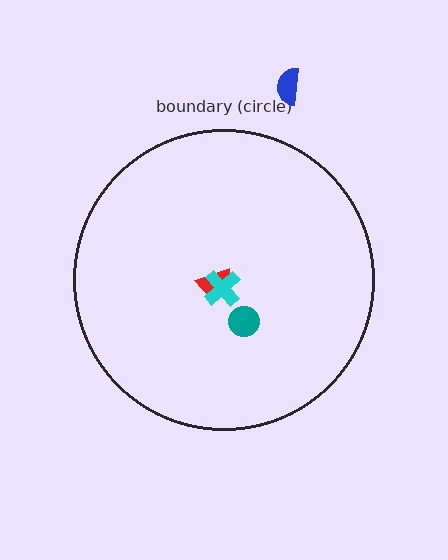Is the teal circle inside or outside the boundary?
Inside.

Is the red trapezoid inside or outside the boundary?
Inside.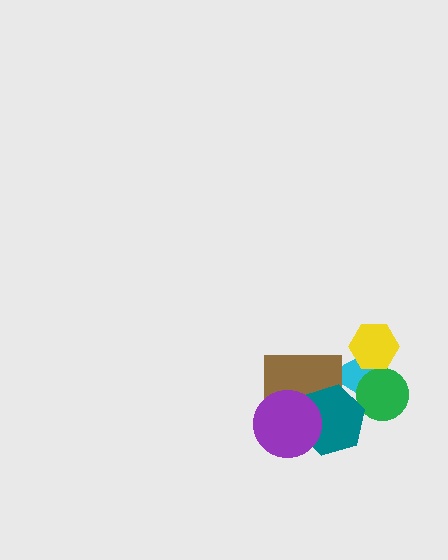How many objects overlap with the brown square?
3 objects overlap with the brown square.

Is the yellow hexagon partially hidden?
No, no other shape covers it.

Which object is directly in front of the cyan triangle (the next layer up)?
The green circle is directly in front of the cyan triangle.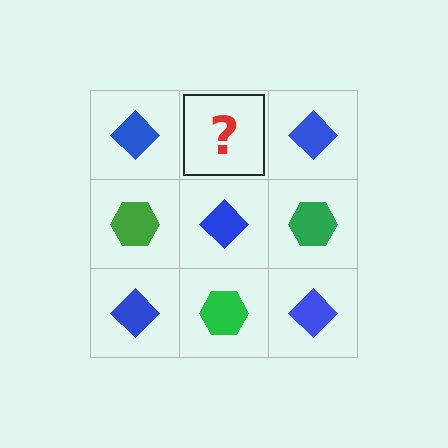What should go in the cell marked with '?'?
The missing cell should contain a green hexagon.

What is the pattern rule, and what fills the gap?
The rule is that it alternates blue diamond and green hexagon in a checkerboard pattern. The gap should be filled with a green hexagon.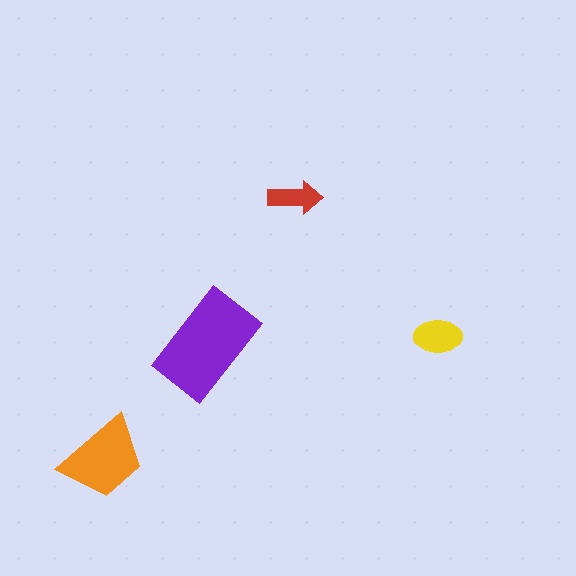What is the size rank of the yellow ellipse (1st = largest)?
3rd.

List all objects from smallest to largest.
The red arrow, the yellow ellipse, the orange trapezoid, the purple rectangle.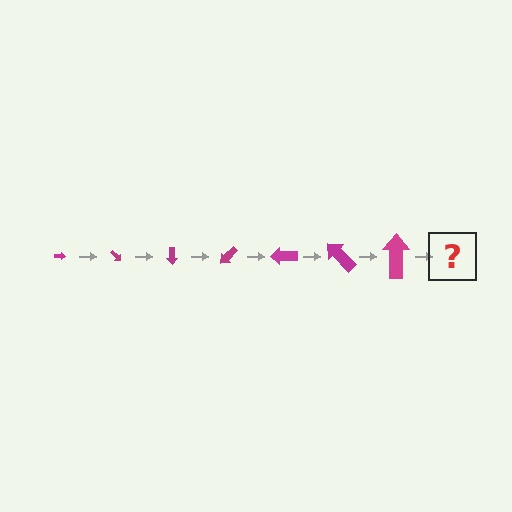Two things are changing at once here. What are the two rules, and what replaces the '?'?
The two rules are that the arrow grows larger each step and it rotates 45 degrees each step. The '?' should be an arrow, larger than the previous one and rotated 315 degrees from the start.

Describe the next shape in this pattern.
It should be an arrow, larger than the previous one and rotated 315 degrees from the start.